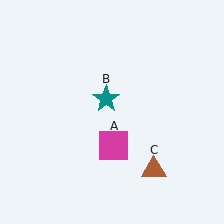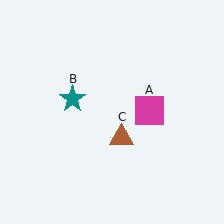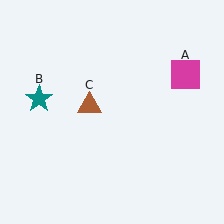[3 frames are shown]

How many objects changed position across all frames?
3 objects changed position: magenta square (object A), teal star (object B), brown triangle (object C).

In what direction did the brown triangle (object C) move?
The brown triangle (object C) moved up and to the left.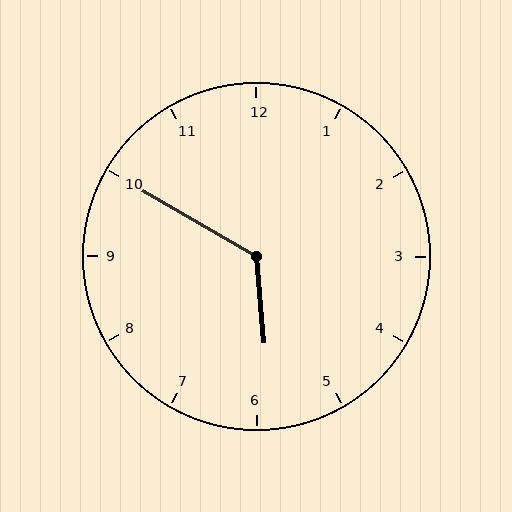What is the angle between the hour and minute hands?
Approximately 125 degrees.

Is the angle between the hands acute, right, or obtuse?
It is obtuse.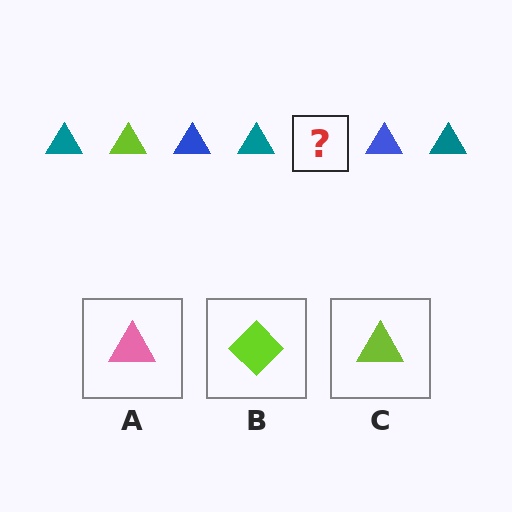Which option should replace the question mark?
Option C.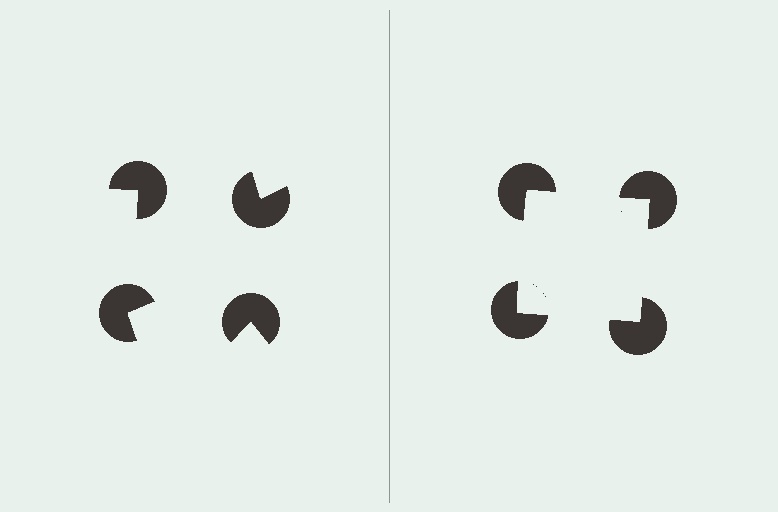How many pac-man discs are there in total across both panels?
8 — 4 on each side.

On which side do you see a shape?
An illusory square appears on the right side. On the left side the wedge cuts are rotated, so no coherent shape forms.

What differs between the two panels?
The pac-man discs are positioned identically on both sides; only the wedge orientations differ. On the right they align to a square; on the left they are misaligned.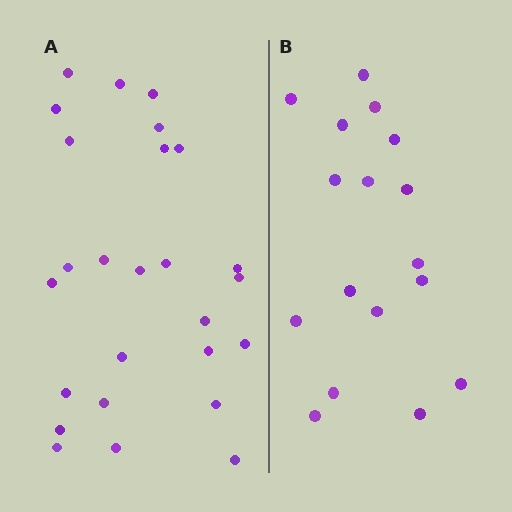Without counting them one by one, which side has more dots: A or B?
Region A (the left region) has more dots.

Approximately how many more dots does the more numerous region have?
Region A has roughly 8 or so more dots than region B.